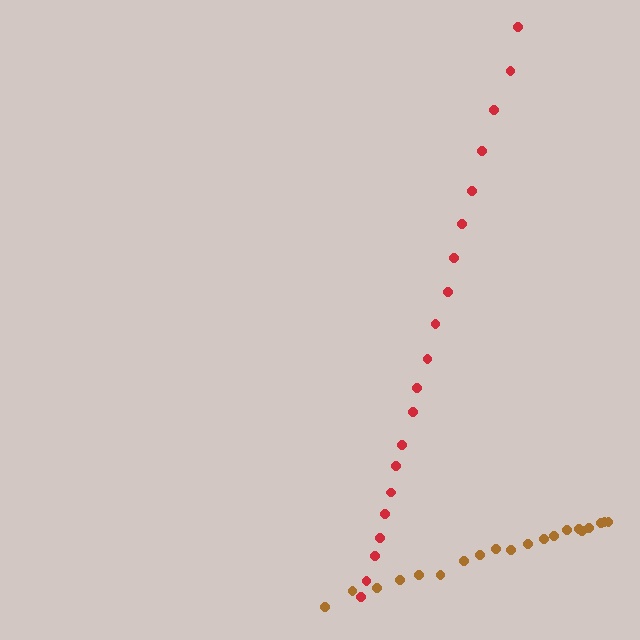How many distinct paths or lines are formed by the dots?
There are 2 distinct paths.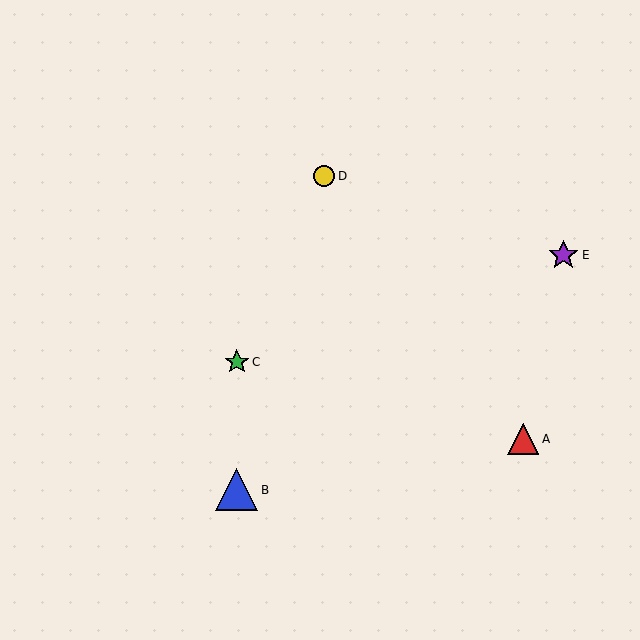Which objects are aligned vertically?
Objects B, C are aligned vertically.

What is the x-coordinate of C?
Object C is at x≈237.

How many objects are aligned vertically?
2 objects (B, C) are aligned vertically.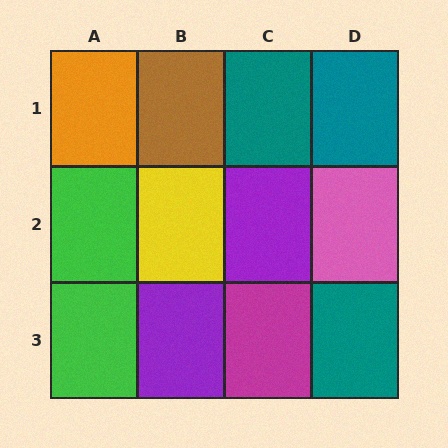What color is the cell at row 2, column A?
Green.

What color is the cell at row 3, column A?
Green.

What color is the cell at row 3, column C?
Magenta.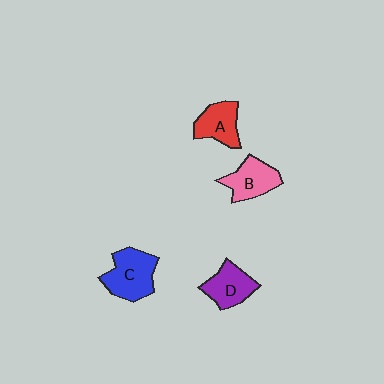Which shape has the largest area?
Shape C (blue).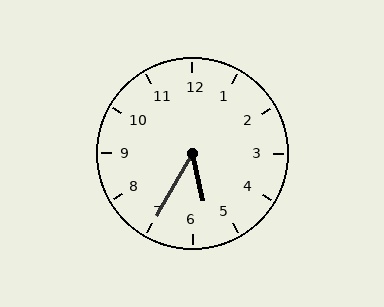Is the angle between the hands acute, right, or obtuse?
It is acute.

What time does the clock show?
5:35.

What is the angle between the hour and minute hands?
Approximately 42 degrees.